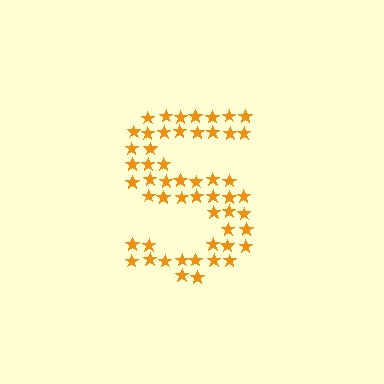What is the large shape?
The large shape is the letter S.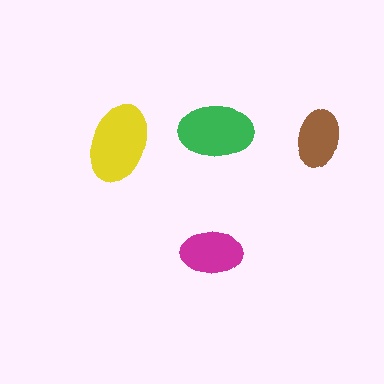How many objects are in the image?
There are 4 objects in the image.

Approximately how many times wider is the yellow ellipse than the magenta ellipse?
About 1.5 times wider.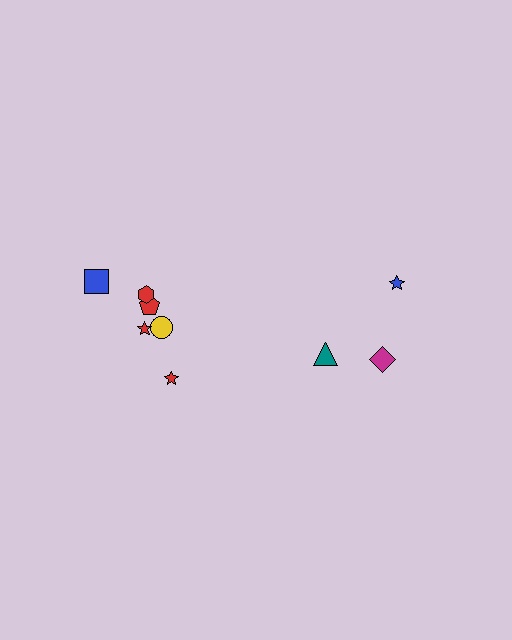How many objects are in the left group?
There are 6 objects.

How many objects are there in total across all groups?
There are 9 objects.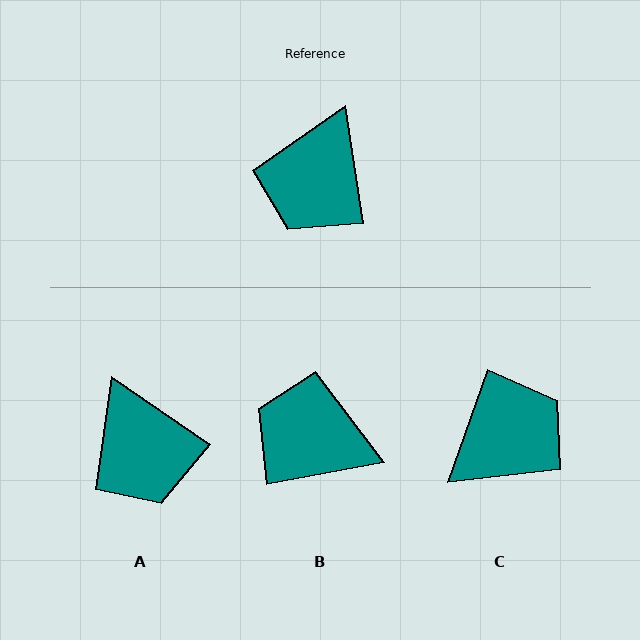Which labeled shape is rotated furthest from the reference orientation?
C, about 152 degrees away.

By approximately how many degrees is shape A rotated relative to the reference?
Approximately 47 degrees counter-clockwise.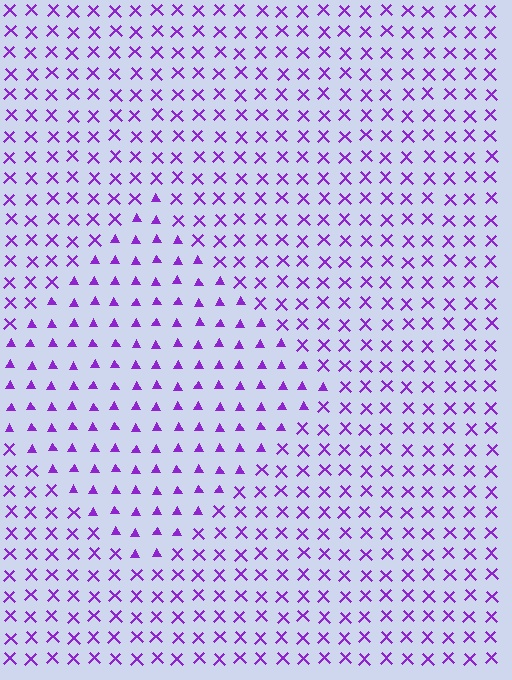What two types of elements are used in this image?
The image uses triangles inside the diamond region and X marks outside it.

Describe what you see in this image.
The image is filled with small purple elements arranged in a uniform grid. A diamond-shaped region contains triangles, while the surrounding area contains X marks. The boundary is defined purely by the change in element shape.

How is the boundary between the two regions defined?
The boundary is defined by a change in element shape: triangles inside vs. X marks outside. All elements share the same color and spacing.